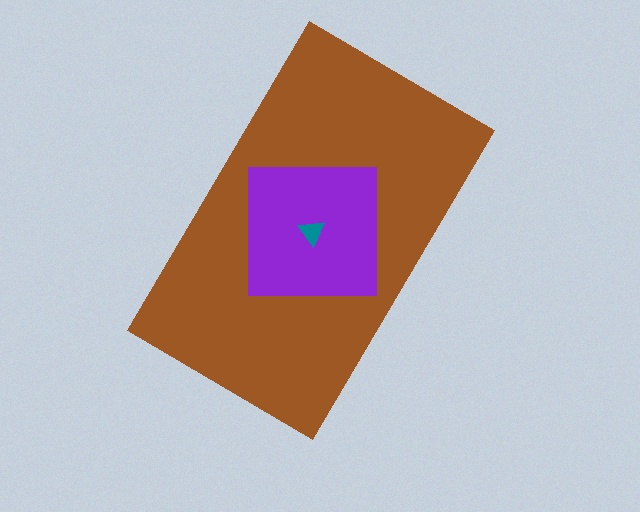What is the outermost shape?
The brown rectangle.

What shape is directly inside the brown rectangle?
The purple square.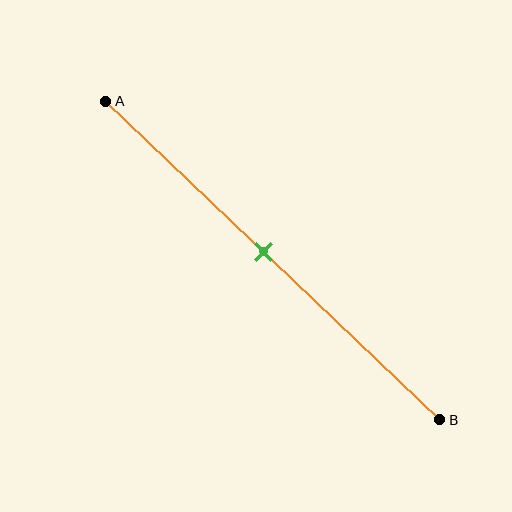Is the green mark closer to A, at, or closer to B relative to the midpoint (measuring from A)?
The green mark is approximately at the midpoint of segment AB.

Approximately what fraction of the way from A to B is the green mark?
The green mark is approximately 45% of the way from A to B.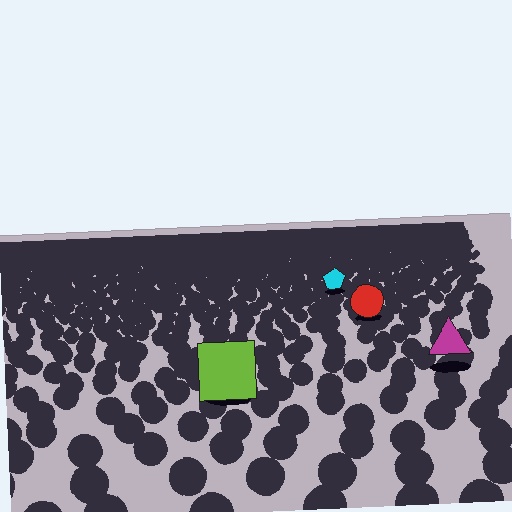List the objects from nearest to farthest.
From nearest to farthest: the lime square, the magenta triangle, the red circle, the cyan pentagon.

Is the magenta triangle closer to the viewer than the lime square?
No. The lime square is closer — you can tell from the texture gradient: the ground texture is coarser near it.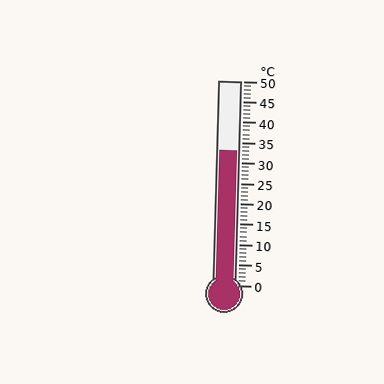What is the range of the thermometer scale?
The thermometer scale ranges from 0°C to 50°C.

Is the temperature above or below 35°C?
The temperature is below 35°C.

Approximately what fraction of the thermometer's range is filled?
The thermometer is filled to approximately 65% of its range.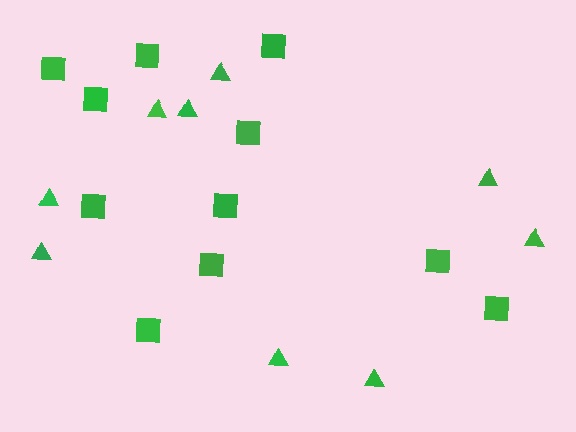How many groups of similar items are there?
There are 2 groups: one group of squares (11) and one group of triangles (9).